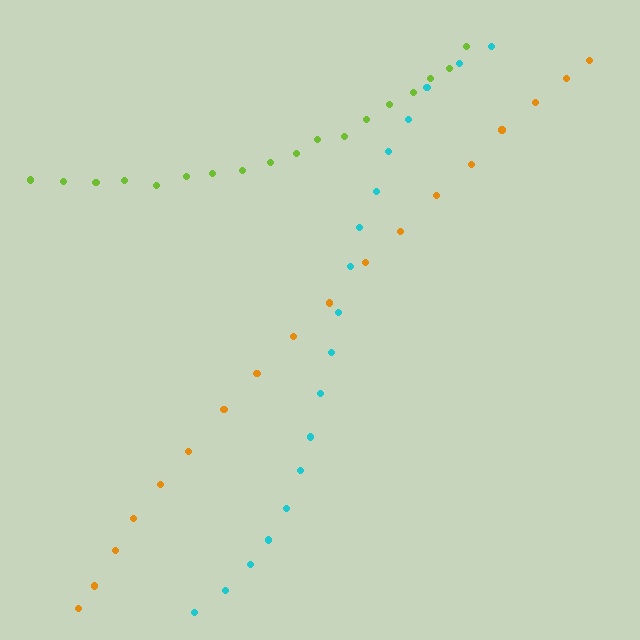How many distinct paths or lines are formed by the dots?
There are 3 distinct paths.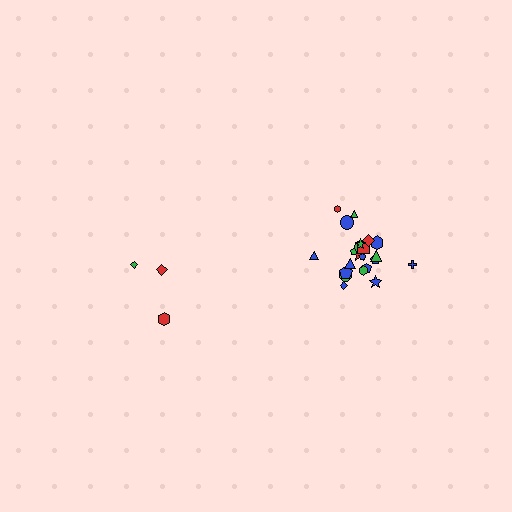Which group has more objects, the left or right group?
The right group.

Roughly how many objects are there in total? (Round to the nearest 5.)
Roughly 25 objects in total.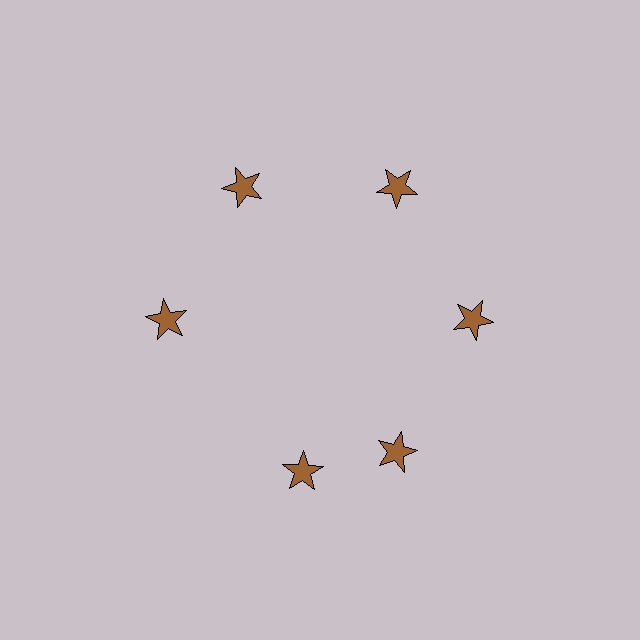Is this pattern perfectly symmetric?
No. The 6 brown stars are arranged in a ring, but one element near the 7 o'clock position is rotated out of alignment along the ring, breaking the 6-fold rotational symmetry.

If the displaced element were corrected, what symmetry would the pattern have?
It would have 6-fold rotational symmetry — the pattern would map onto itself every 60 degrees.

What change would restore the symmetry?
The symmetry would be restored by rotating it back into even spacing with its neighbors so that all 6 stars sit at equal angles and equal distance from the center.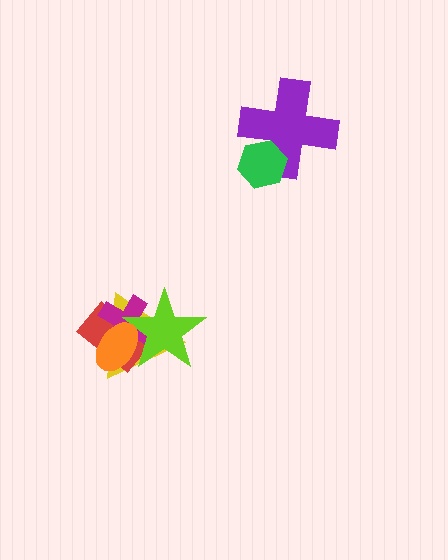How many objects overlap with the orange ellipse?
4 objects overlap with the orange ellipse.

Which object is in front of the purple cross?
The green hexagon is in front of the purple cross.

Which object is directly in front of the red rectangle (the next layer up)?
The magenta cross is directly in front of the red rectangle.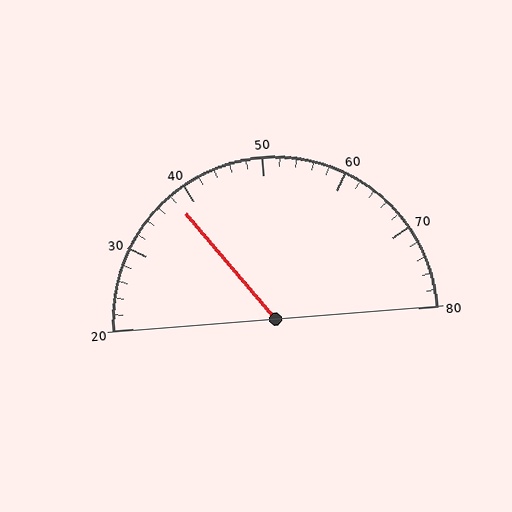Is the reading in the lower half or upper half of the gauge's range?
The reading is in the lower half of the range (20 to 80).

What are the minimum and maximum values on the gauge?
The gauge ranges from 20 to 80.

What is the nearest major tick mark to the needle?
The nearest major tick mark is 40.